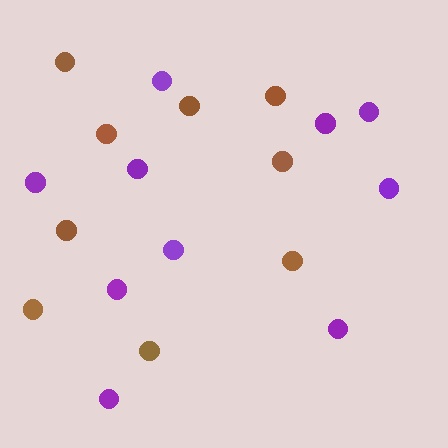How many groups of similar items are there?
There are 2 groups: one group of brown circles (9) and one group of purple circles (10).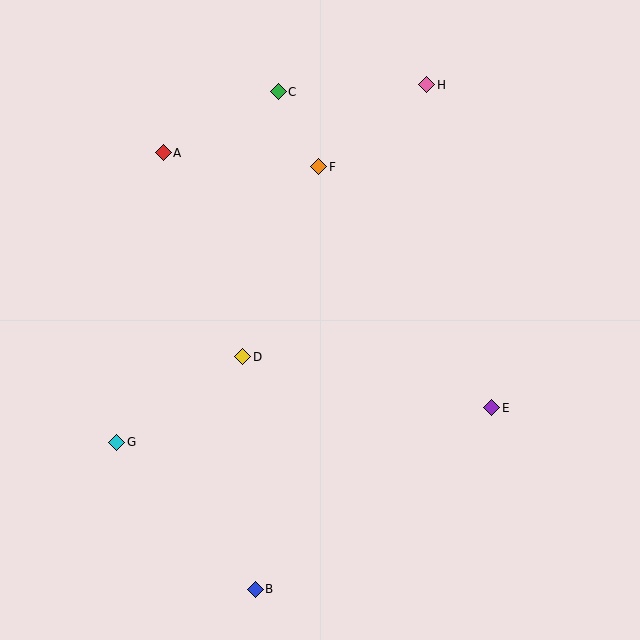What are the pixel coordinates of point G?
Point G is at (117, 442).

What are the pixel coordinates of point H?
Point H is at (426, 85).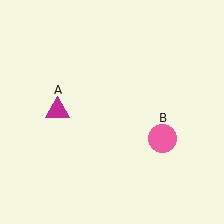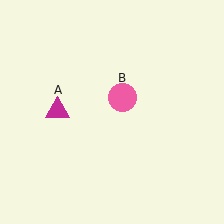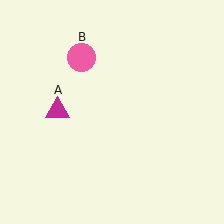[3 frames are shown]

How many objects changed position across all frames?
1 object changed position: pink circle (object B).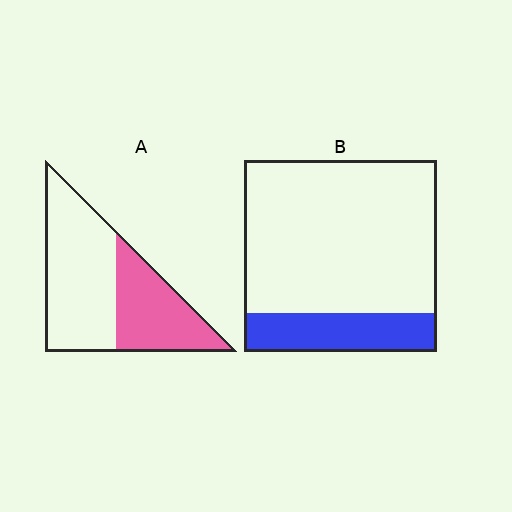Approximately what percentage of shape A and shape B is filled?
A is approximately 40% and B is approximately 20%.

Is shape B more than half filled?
No.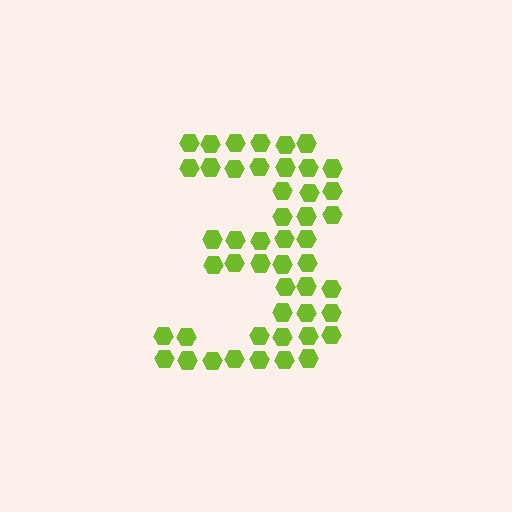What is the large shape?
The large shape is the digit 3.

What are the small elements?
The small elements are hexagons.